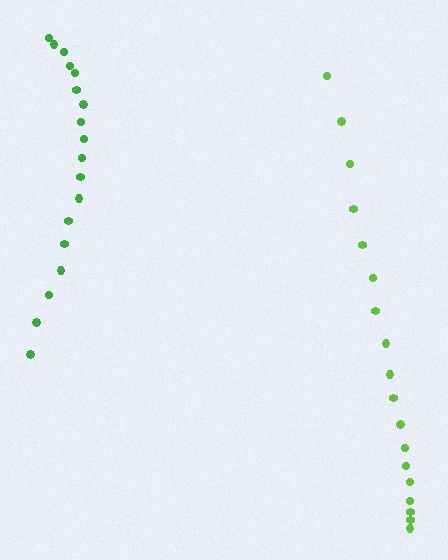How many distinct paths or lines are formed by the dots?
There are 2 distinct paths.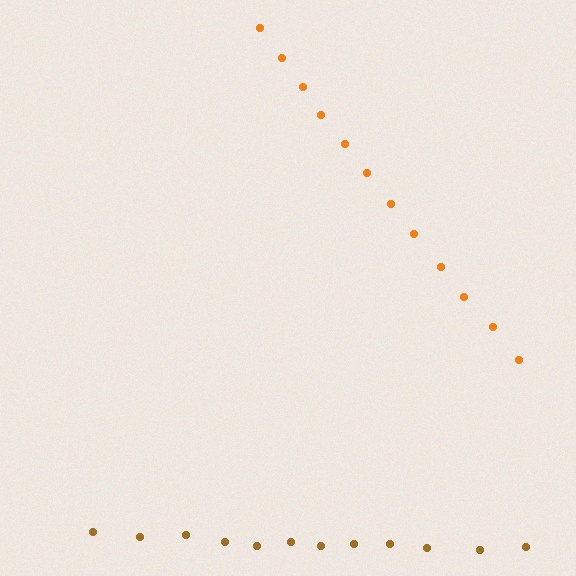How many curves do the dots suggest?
There are 2 distinct paths.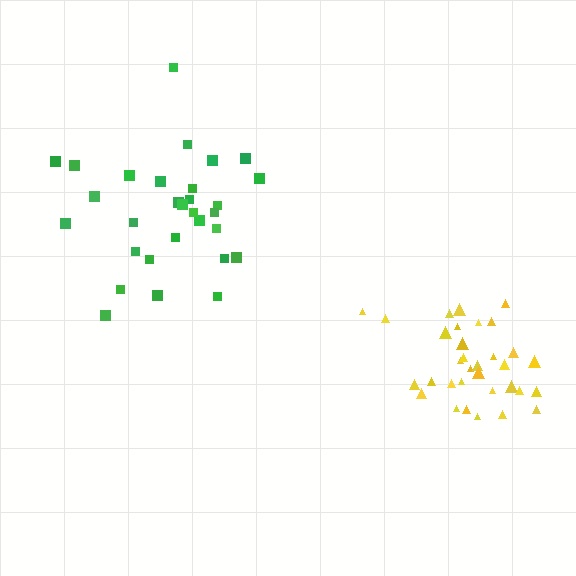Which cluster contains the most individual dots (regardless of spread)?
Yellow (33).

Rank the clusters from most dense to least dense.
yellow, green.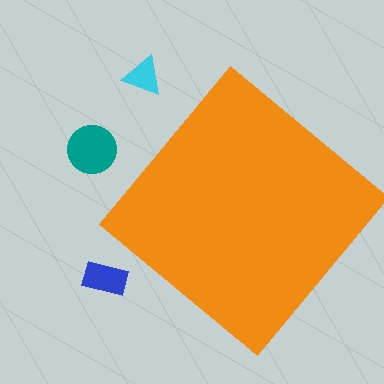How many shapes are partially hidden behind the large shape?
0 shapes are partially hidden.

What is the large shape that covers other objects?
An orange diamond.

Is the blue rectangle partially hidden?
No, the blue rectangle is fully visible.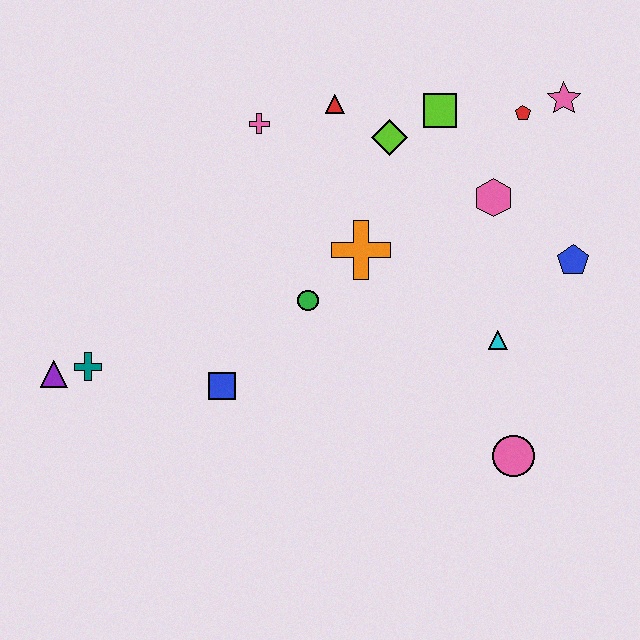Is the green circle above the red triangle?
No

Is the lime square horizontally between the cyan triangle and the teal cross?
Yes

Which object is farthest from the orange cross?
The purple triangle is farthest from the orange cross.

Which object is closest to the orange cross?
The green circle is closest to the orange cross.